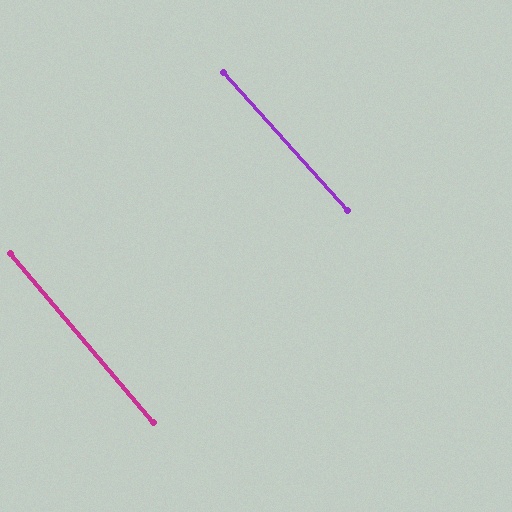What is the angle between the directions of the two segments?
Approximately 2 degrees.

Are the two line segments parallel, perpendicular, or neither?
Parallel — their directions differ by only 2.0°.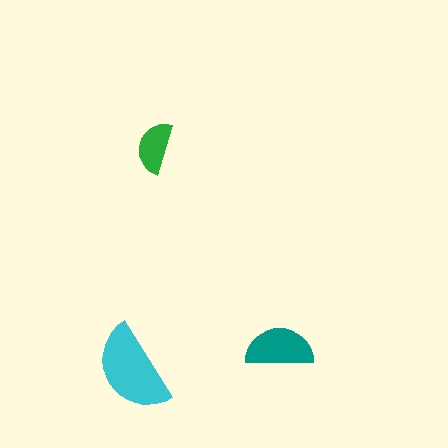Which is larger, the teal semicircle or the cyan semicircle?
The cyan one.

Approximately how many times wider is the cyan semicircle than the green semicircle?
About 1.5 times wider.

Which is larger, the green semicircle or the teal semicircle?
The teal one.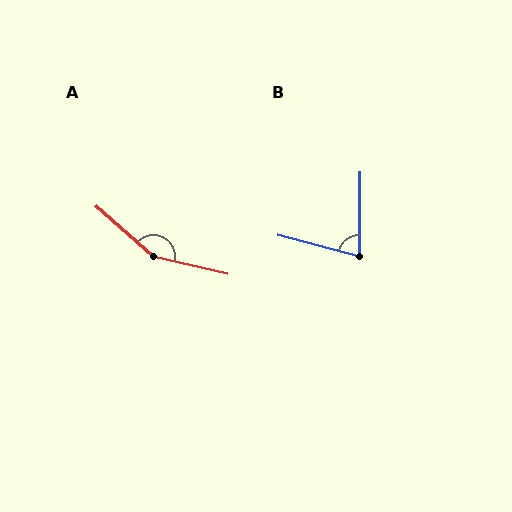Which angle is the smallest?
B, at approximately 75 degrees.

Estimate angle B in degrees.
Approximately 75 degrees.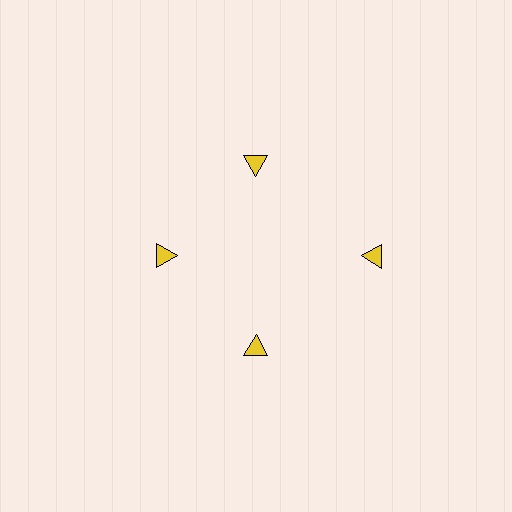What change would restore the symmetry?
The symmetry would be restored by moving it inward, back onto the ring so that all 4 triangles sit at equal angles and equal distance from the center.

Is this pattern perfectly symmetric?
No. The 4 yellow triangles are arranged in a ring, but one element near the 3 o'clock position is pushed outward from the center, breaking the 4-fold rotational symmetry.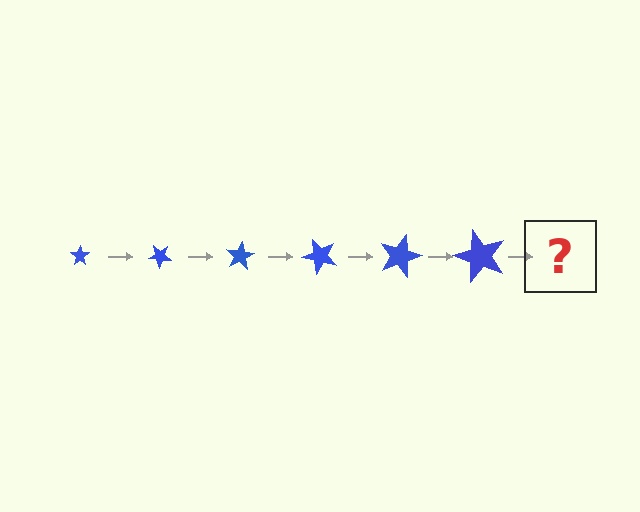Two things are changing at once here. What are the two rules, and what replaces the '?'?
The two rules are that the star grows larger each step and it rotates 40 degrees each step. The '?' should be a star, larger than the previous one and rotated 240 degrees from the start.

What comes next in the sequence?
The next element should be a star, larger than the previous one and rotated 240 degrees from the start.